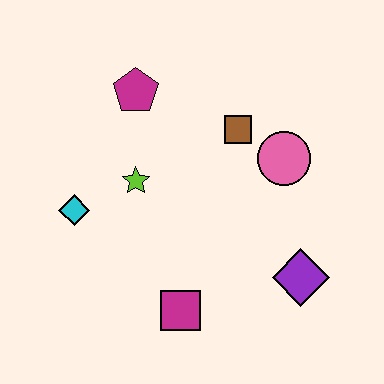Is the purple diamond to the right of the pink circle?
Yes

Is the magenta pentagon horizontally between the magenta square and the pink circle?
No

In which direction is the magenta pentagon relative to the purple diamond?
The magenta pentagon is above the purple diamond.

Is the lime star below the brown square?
Yes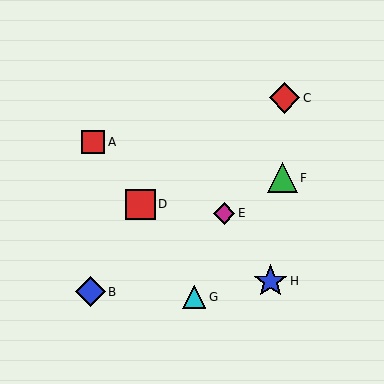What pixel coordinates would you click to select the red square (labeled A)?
Click at (93, 142) to select the red square A.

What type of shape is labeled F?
Shape F is a green triangle.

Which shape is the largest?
The blue star (labeled H) is the largest.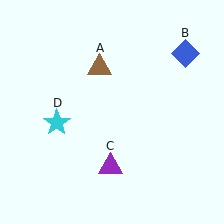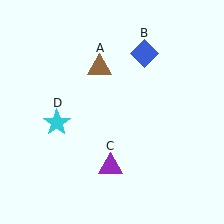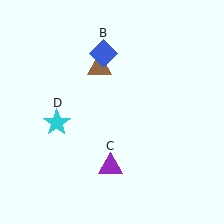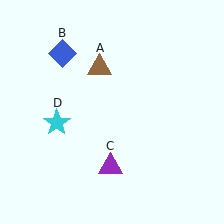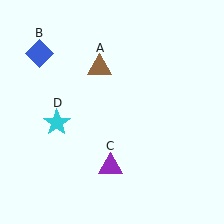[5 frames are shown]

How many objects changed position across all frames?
1 object changed position: blue diamond (object B).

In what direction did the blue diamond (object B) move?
The blue diamond (object B) moved left.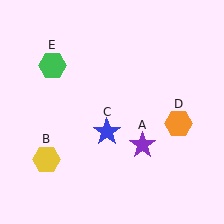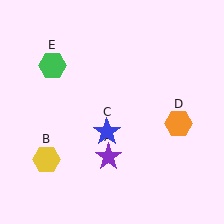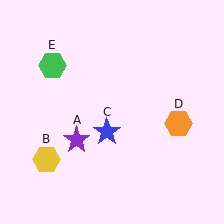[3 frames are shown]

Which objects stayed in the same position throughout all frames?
Yellow hexagon (object B) and blue star (object C) and orange hexagon (object D) and green hexagon (object E) remained stationary.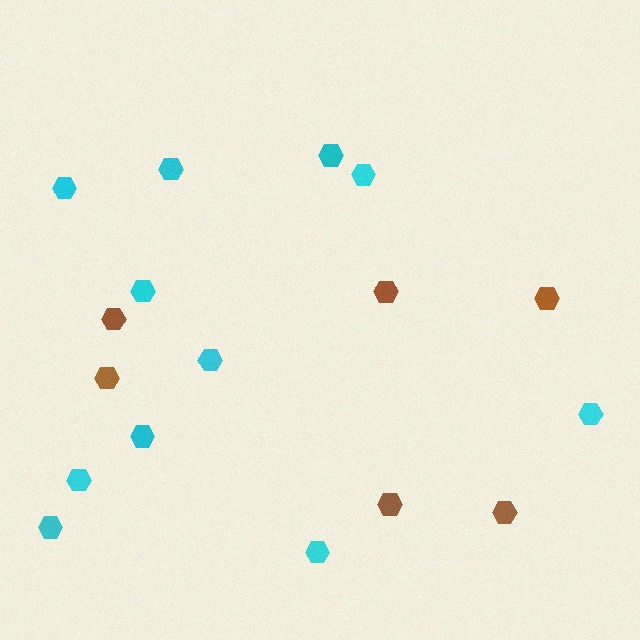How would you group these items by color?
There are 2 groups: one group of brown hexagons (6) and one group of cyan hexagons (11).